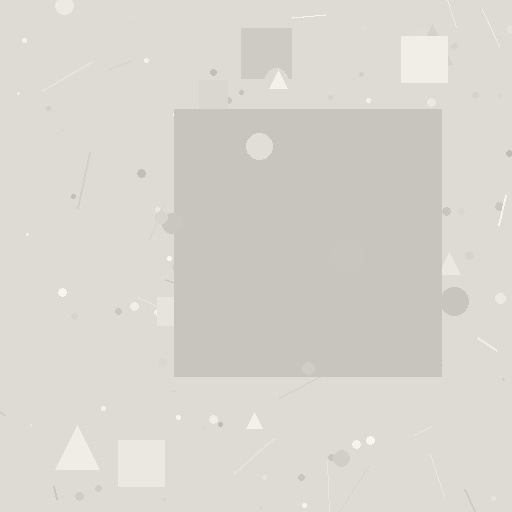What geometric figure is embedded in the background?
A square is embedded in the background.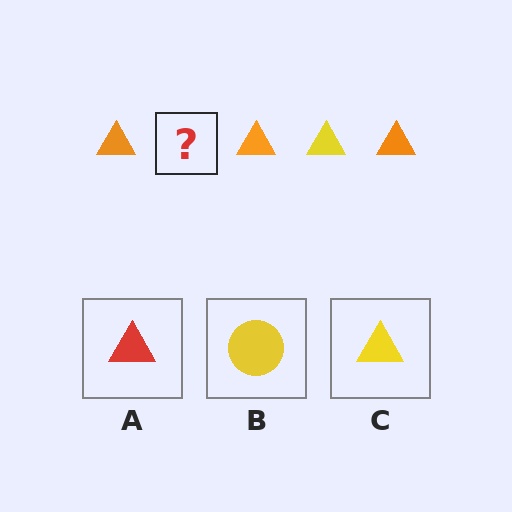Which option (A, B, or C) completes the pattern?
C.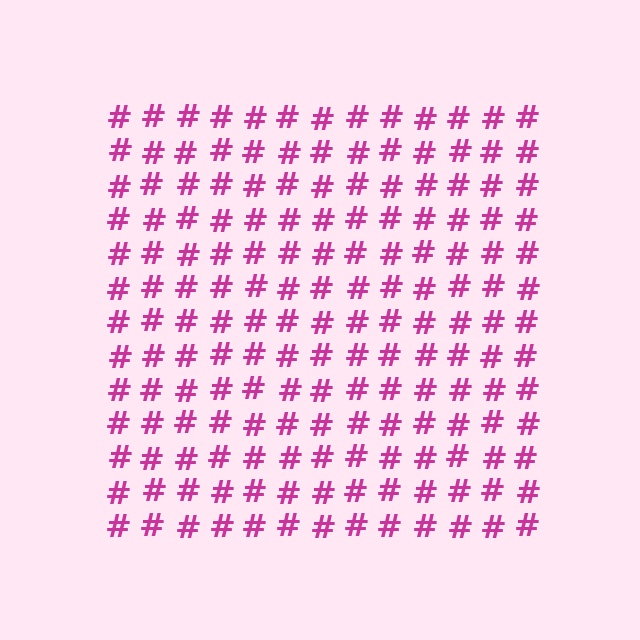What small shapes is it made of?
It is made of small hash symbols.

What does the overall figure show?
The overall figure shows a square.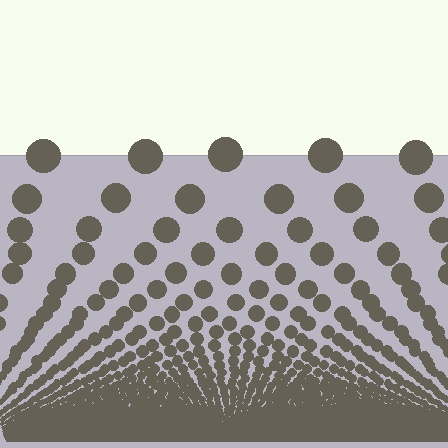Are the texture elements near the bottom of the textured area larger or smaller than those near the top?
Smaller. The gradient is inverted — elements near the bottom are smaller and denser.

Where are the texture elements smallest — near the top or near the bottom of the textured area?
Near the bottom.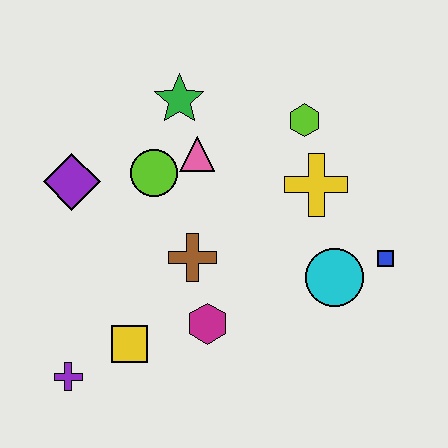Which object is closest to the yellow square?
The purple cross is closest to the yellow square.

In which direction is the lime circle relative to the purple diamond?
The lime circle is to the right of the purple diamond.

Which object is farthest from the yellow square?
The lime hexagon is farthest from the yellow square.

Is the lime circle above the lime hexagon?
No